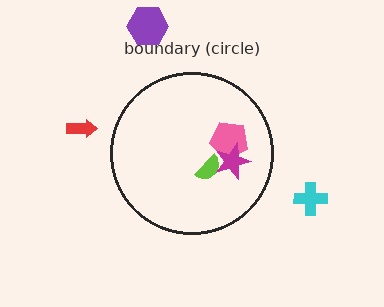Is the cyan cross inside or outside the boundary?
Outside.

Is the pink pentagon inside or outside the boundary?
Inside.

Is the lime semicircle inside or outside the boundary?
Inside.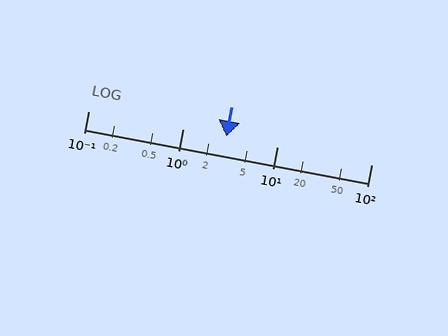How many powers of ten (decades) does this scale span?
The scale spans 3 decades, from 0.1 to 100.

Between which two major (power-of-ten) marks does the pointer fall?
The pointer is between 1 and 10.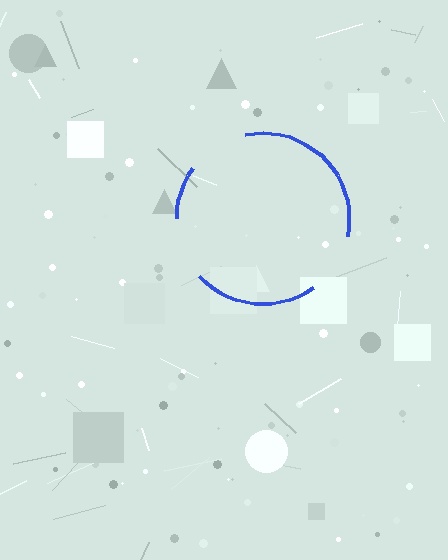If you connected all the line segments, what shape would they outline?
They would outline a circle.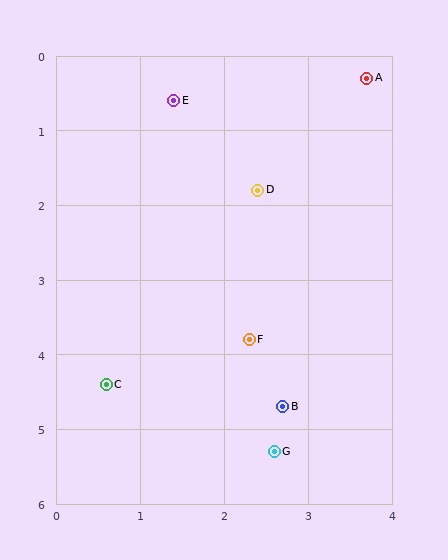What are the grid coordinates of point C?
Point C is at approximately (0.6, 4.4).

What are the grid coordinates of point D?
Point D is at approximately (2.4, 1.8).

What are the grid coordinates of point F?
Point F is at approximately (2.3, 3.8).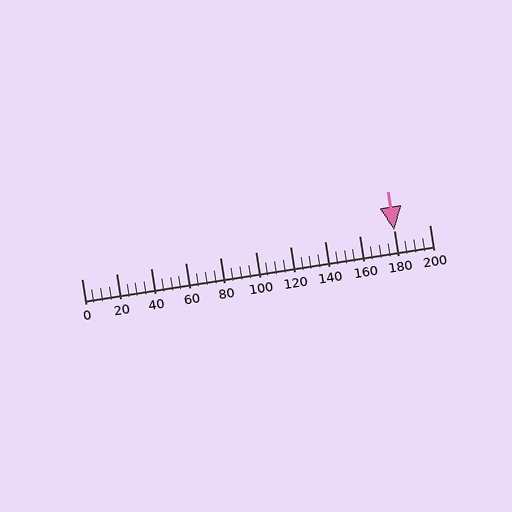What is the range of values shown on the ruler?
The ruler shows values from 0 to 200.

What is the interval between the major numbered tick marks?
The major tick marks are spaced 20 units apart.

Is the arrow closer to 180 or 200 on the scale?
The arrow is closer to 180.